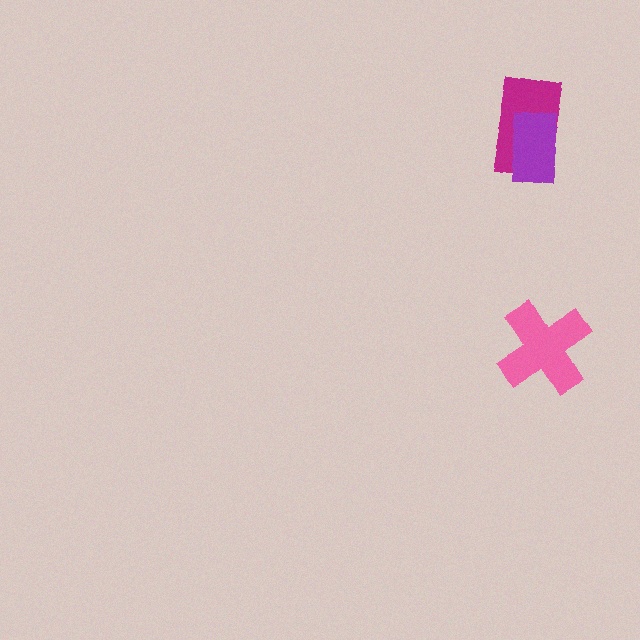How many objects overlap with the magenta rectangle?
1 object overlaps with the magenta rectangle.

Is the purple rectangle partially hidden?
No, no other shape covers it.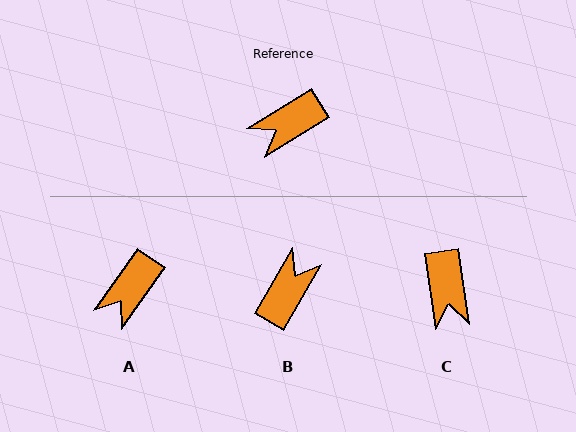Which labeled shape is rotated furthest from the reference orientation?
B, about 151 degrees away.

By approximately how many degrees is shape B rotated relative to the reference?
Approximately 151 degrees clockwise.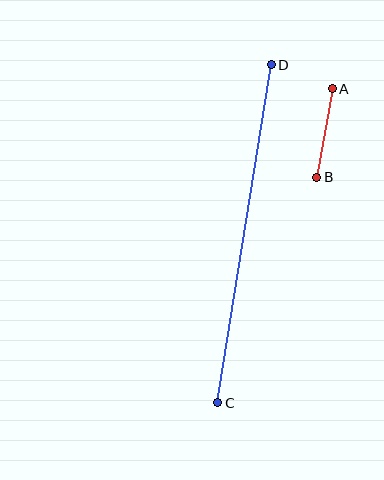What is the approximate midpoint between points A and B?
The midpoint is at approximately (325, 133) pixels.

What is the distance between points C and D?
The distance is approximately 342 pixels.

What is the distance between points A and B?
The distance is approximately 90 pixels.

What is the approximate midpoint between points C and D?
The midpoint is at approximately (244, 234) pixels.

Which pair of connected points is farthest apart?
Points C and D are farthest apart.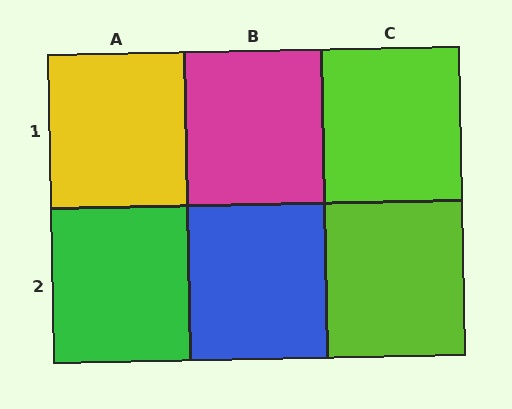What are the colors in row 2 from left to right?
Green, blue, lime.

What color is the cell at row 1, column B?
Magenta.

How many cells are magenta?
1 cell is magenta.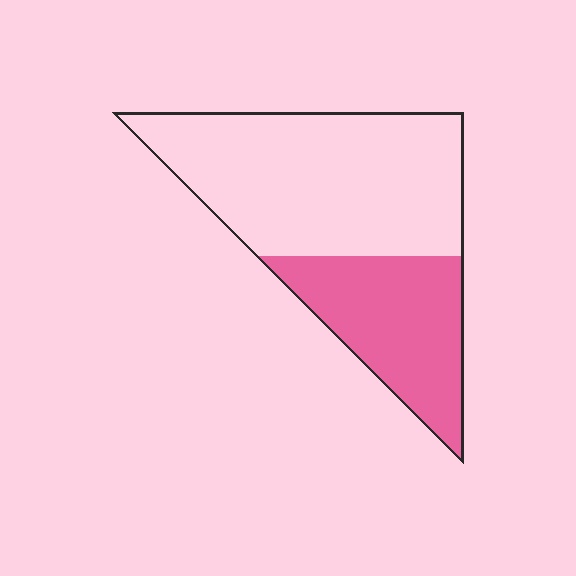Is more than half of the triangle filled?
No.